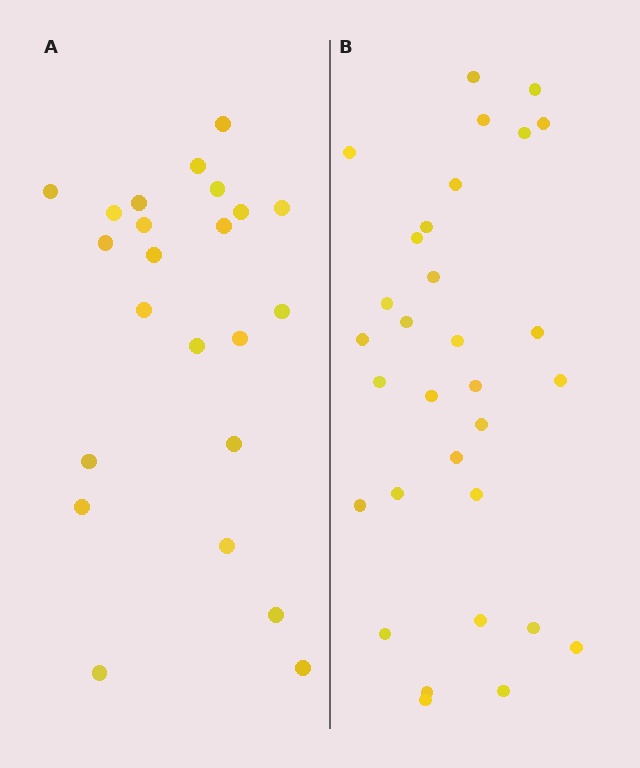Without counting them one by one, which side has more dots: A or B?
Region B (the right region) has more dots.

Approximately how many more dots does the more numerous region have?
Region B has roughly 8 or so more dots than region A.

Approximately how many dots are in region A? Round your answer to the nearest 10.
About 20 dots. (The exact count is 23, which rounds to 20.)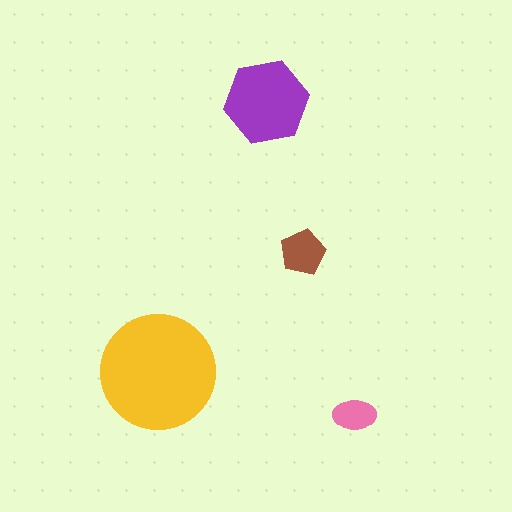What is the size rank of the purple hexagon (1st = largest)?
2nd.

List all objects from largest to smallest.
The yellow circle, the purple hexagon, the brown pentagon, the pink ellipse.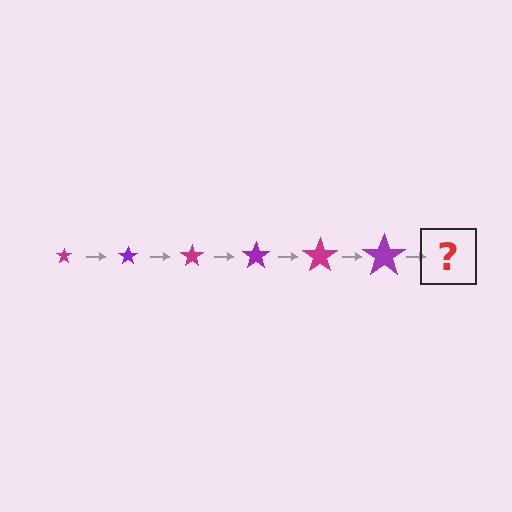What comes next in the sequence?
The next element should be a magenta star, larger than the previous one.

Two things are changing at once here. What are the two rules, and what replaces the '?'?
The two rules are that the star grows larger each step and the color cycles through magenta and purple. The '?' should be a magenta star, larger than the previous one.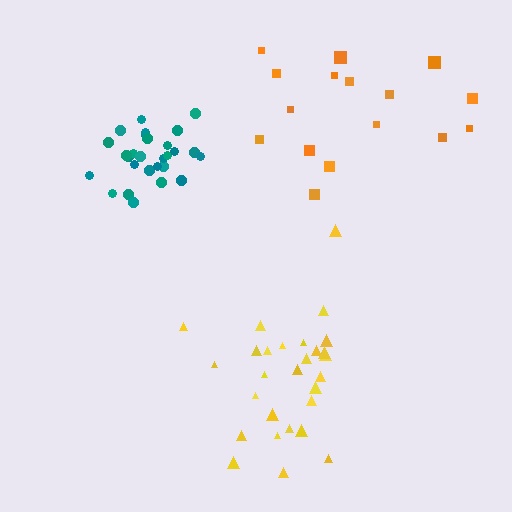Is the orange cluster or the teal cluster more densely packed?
Teal.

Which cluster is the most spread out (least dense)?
Orange.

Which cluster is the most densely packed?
Teal.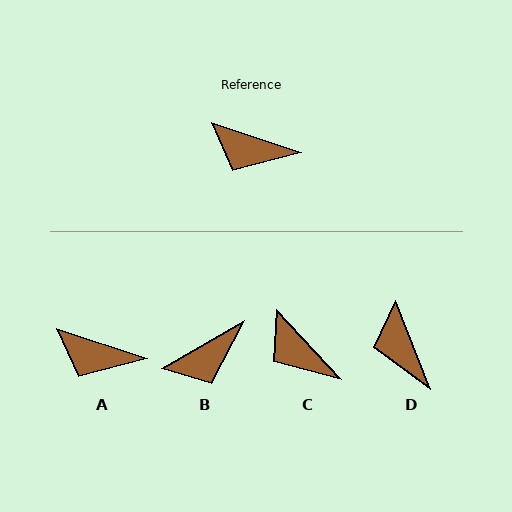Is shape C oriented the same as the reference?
No, it is off by about 29 degrees.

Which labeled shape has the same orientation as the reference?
A.